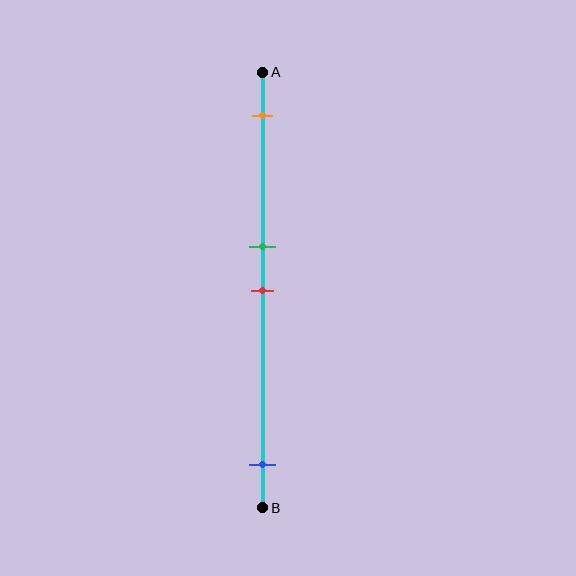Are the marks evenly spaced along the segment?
No, the marks are not evenly spaced.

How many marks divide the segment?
There are 4 marks dividing the segment.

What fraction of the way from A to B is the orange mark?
The orange mark is approximately 10% (0.1) of the way from A to B.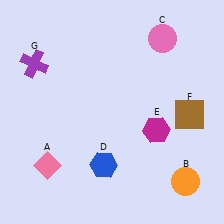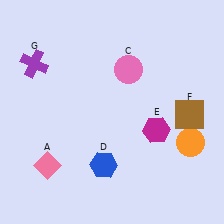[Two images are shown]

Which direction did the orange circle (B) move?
The orange circle (B) moved up.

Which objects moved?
The objects that moved are: the orange circle (B), the pink circle (C).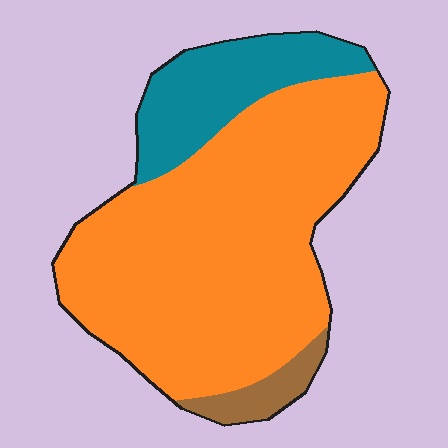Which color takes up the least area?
Brown, at roughly 5%.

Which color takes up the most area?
Orange, at roughly 75%.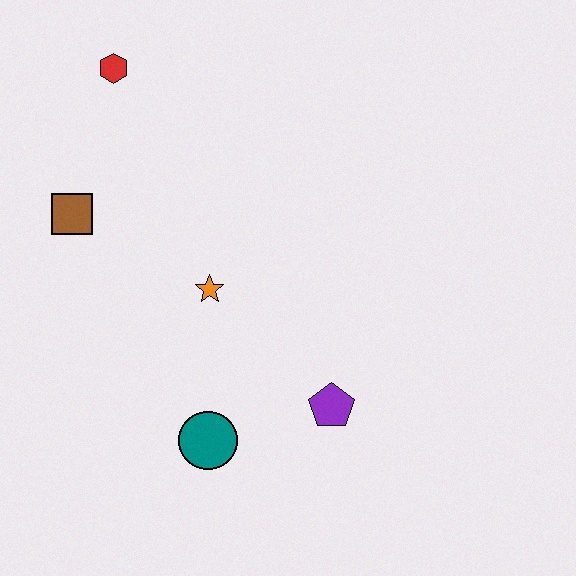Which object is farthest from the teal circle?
The red hexagon is farthest from the teal circle.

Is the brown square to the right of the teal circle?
No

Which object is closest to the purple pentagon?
The teal circle is closest to the purple pentagon.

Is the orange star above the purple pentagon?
Yes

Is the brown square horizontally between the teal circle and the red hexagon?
No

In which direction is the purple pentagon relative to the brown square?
The purple pentagon is to the right of the brown square.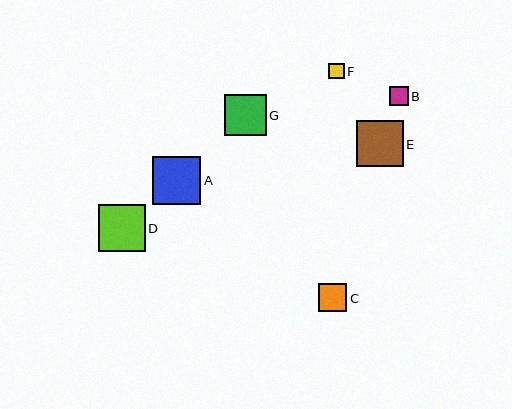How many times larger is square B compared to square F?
Square B is approximately 1.2 times the size of square F.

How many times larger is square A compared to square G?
Square A is approximately 1.2 times the size of square G.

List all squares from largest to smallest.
From largest to smallest: A, D, E, G, C, B, F.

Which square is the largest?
Square A is the largest with a size of approximately 48 pixels.